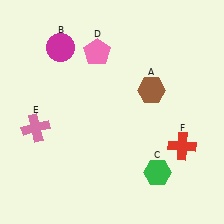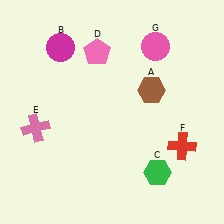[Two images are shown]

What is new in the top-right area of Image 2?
A pink circle (G) was added in the top-right area of Image 2.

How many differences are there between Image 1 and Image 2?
There is 1 difference between the two images.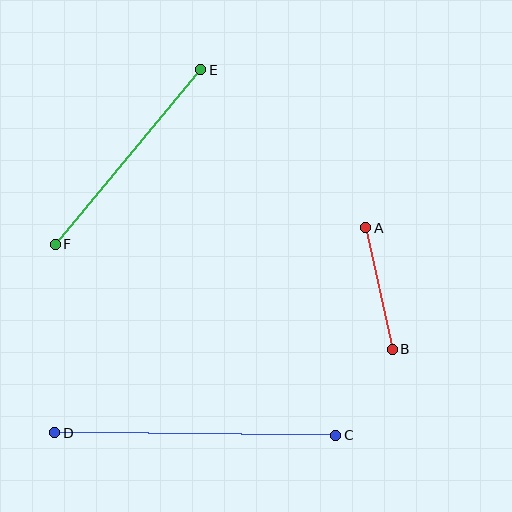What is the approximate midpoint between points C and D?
The midpoint is at approximately (195, 434) pixels.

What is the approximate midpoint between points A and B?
The midpoint is at approximately (379, 289) pixels.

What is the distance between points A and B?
The distance is approximately 125 pixels.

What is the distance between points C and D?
The distance is approximately 281 pixels.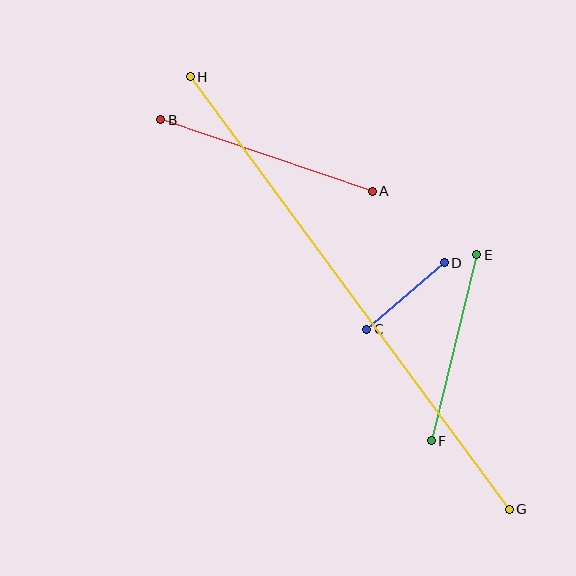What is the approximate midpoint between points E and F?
The midpoint is at approximately (454, 348) pixels.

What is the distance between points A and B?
The distance is approximately 223 pixels.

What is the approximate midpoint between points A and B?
The midpoint is at approximately (266, 156) pixels.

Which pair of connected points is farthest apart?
Points G and H are farthest apart.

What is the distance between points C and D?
The distance is approximately 102 pixels.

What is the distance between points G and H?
The distance is approximately 537 pixels.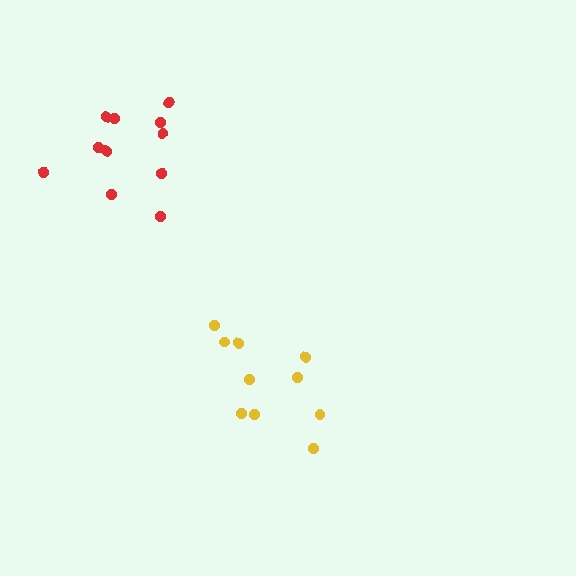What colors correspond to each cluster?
The clusters are colored: yellow, red.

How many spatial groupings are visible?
There are 2 spatial groupings.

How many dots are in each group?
Group 1: 10 dots, Group 2: 11 dots (21 total).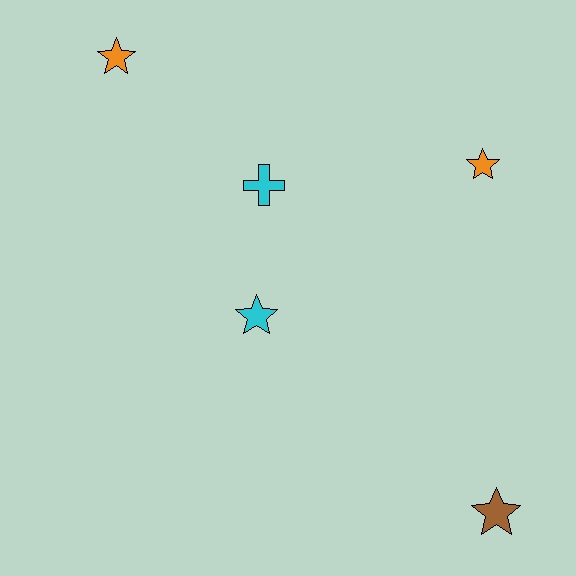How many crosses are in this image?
There is 1 cross.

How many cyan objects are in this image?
There are 2 cyan objects.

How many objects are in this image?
There are 5 objects.